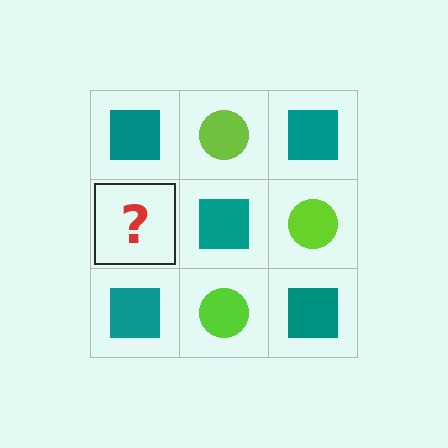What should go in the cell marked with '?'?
The missing cell should contain a lime circle.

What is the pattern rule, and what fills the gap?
The rule is that it alternates teal square and lime circle in a checkerboard pattern. The gap should be filled with a lime circle.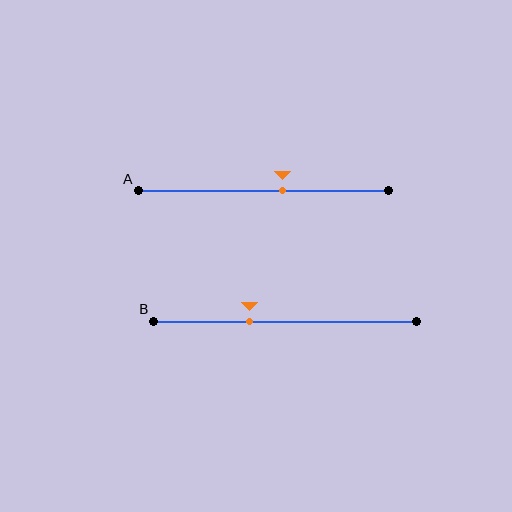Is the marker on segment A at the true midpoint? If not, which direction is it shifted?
No, the marker on segment A is shifted to the right by about 8% of the segment length.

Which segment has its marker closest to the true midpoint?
Segment A has its marker closest to the true midpoint.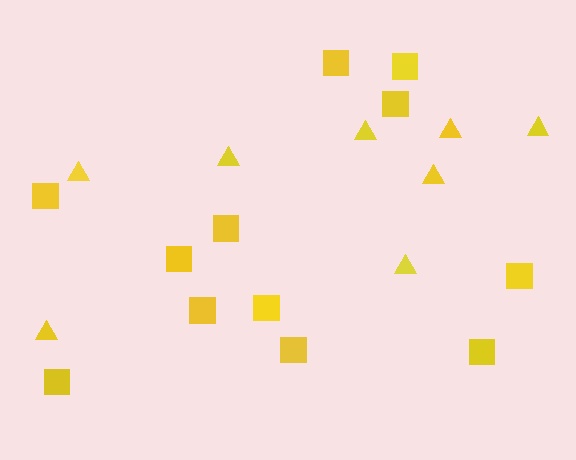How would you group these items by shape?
There are 2 groups: one group of squares (12) and one group of triangles (8).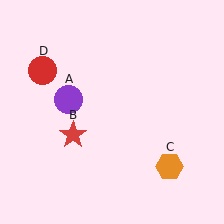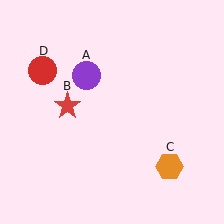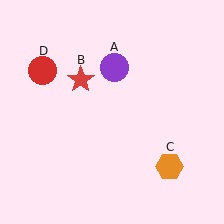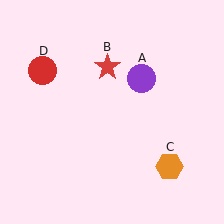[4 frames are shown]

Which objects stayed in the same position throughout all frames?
Orange hexagon (object C) and red circle (object D) remained stationary.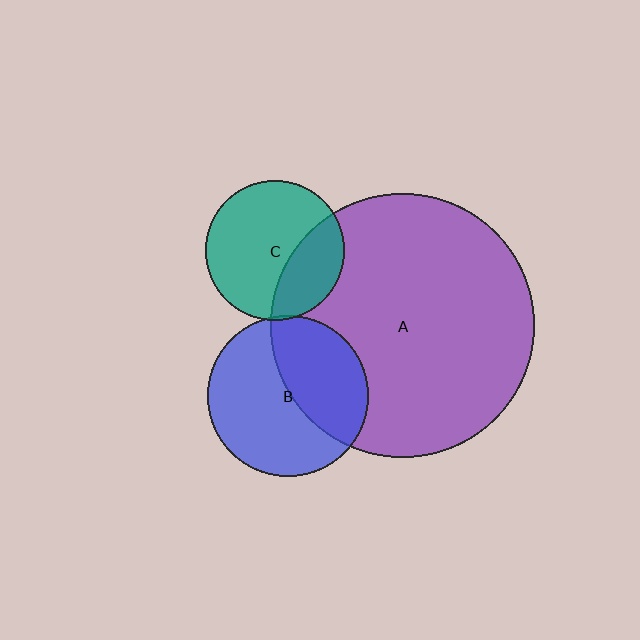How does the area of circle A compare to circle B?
Approximately 2.7 times.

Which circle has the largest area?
Circle A (purple).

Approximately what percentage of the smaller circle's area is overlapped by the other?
Approximately 30%.